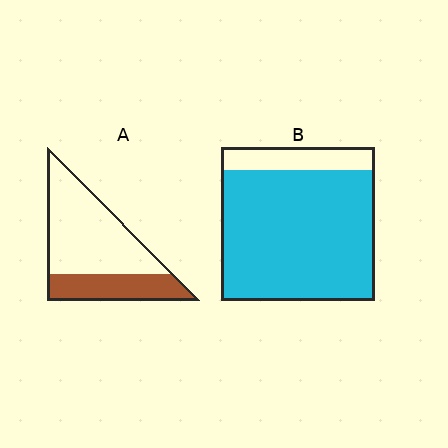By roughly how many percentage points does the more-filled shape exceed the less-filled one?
By roughly 55 percentage points (B over A).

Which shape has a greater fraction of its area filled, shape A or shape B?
Shape B.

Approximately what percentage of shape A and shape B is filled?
A is approximately 30% and B is approximately 85%.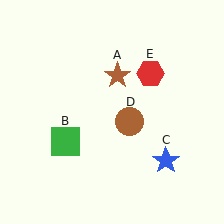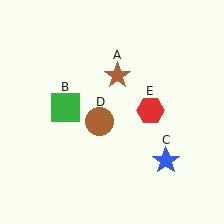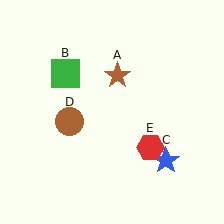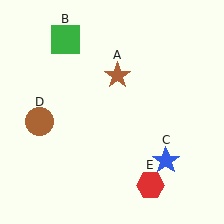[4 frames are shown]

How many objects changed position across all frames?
3 objects changed position: green square (object B), brown circle (object D), red hexagon (object E).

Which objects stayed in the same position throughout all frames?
Brown star (object A) and blue star (object C) remained stationary.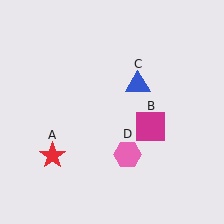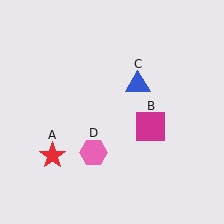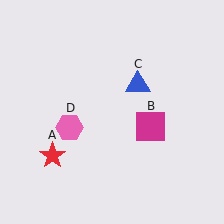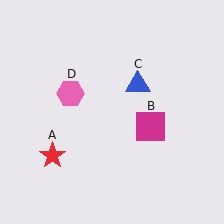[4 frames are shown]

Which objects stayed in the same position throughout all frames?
Red star (object A) and magenta square (object B) and blue triangle (object C) remained stationary.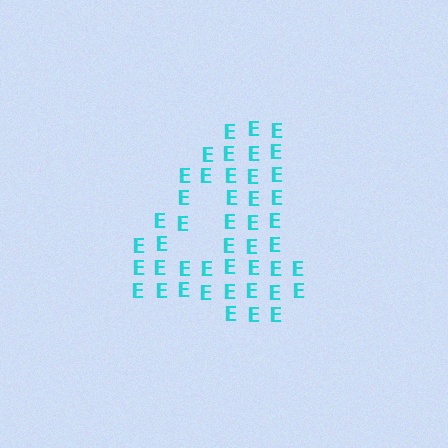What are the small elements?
The small elements are letter E's.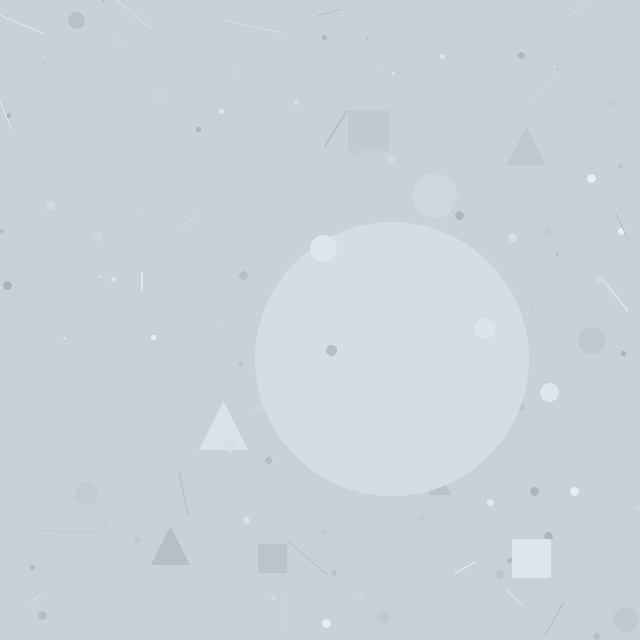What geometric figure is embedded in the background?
A circle is embedded in the background.